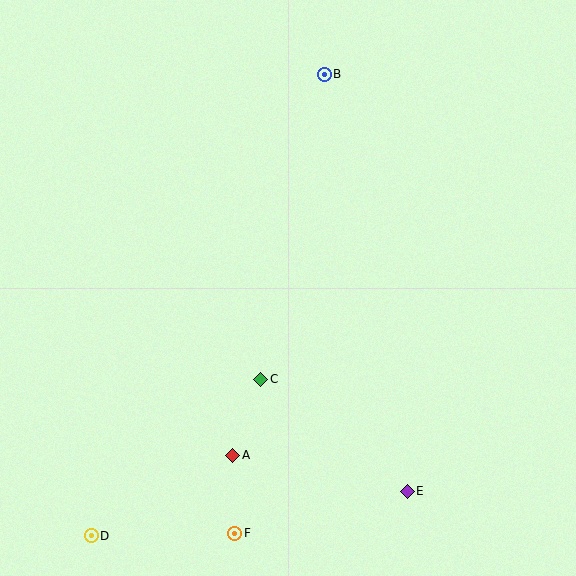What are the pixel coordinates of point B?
Point B is at (324, 74).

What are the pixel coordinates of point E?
Point E is at (407, 491).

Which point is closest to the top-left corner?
Point B is closest to the top-left corner.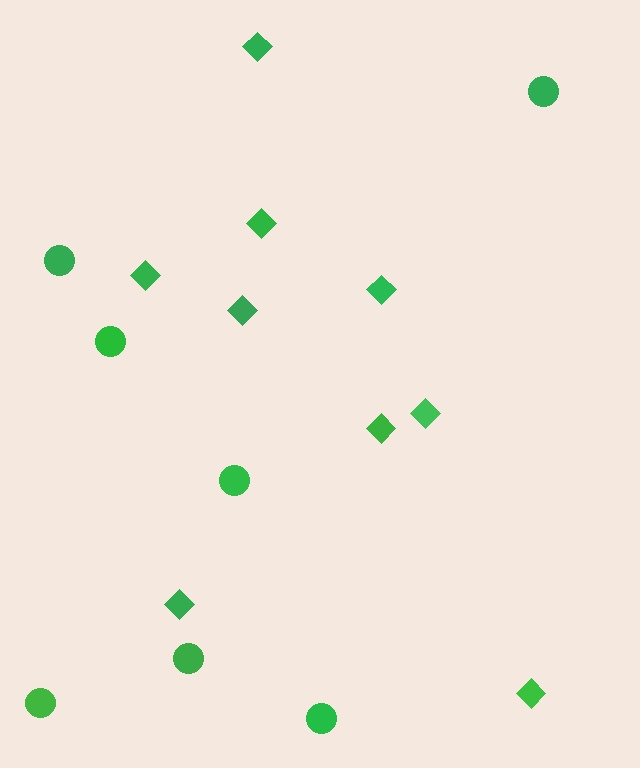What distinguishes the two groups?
There are 2 groups: one group of circles (7) and one group of diamonds (9).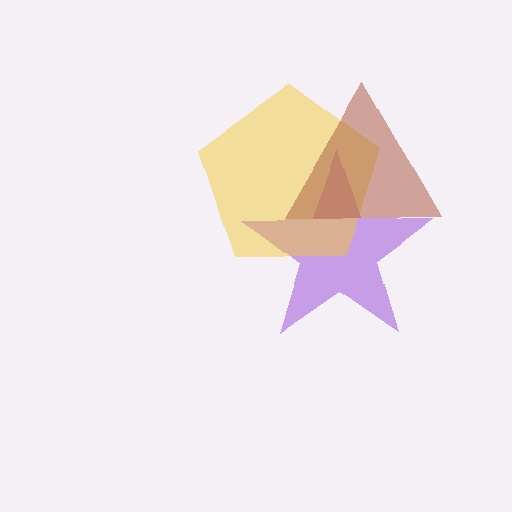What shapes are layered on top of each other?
The layered shapes are: a purple star, a yellow pentagon, a brown triangle.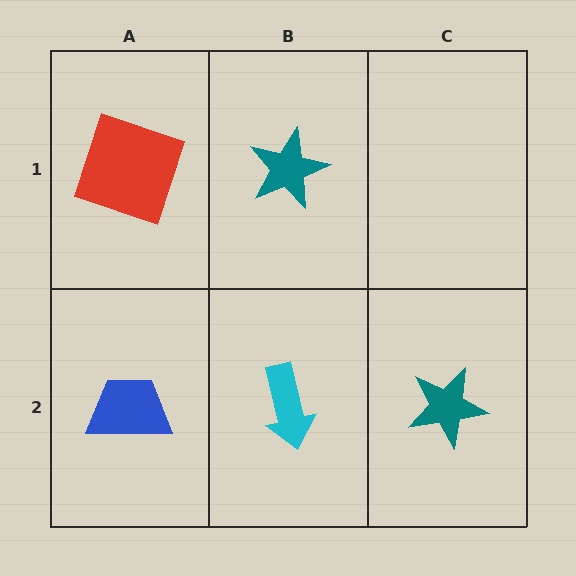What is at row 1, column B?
A teal star.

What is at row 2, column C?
A teal star.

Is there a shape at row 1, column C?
No, that cell is empty.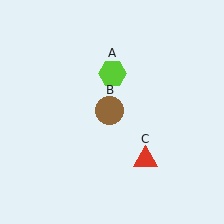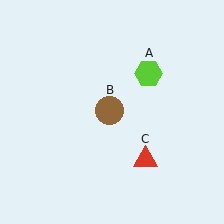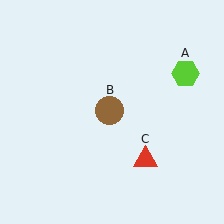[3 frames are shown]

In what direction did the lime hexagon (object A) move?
The lime hexagon (object A) moved right.